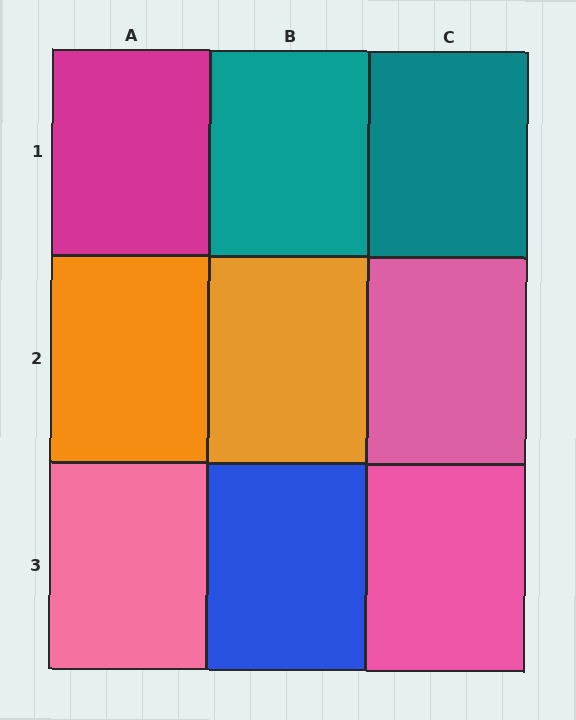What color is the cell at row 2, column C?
Pink.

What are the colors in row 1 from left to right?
Magenta, teal, teal.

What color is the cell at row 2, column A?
Orange.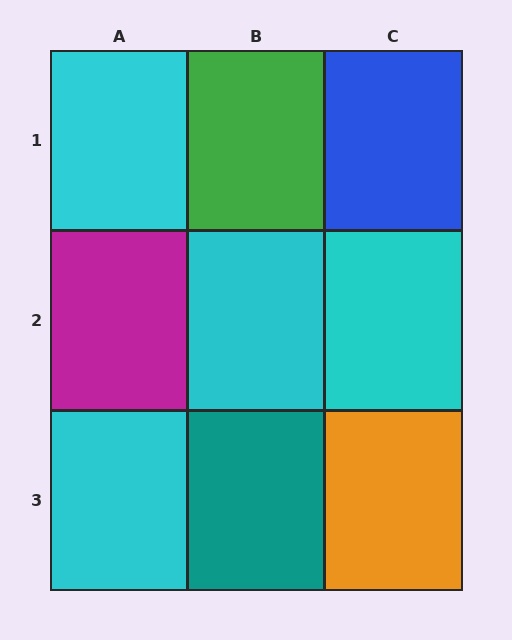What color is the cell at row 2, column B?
Cyan.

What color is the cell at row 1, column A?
Cyan.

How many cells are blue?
1 cell is blue.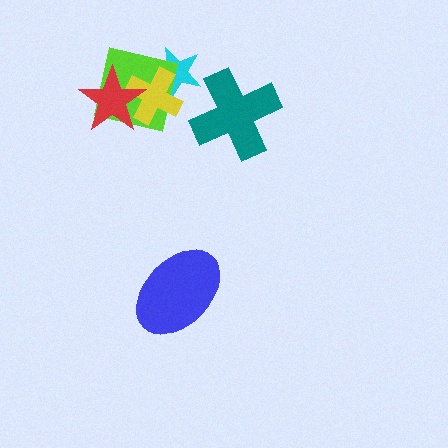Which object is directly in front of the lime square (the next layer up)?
The yellow cross is directly in front of the lime square.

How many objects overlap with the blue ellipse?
0 objects overlap with the blue ellipse.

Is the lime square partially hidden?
Yes, it is partially covered by another shape.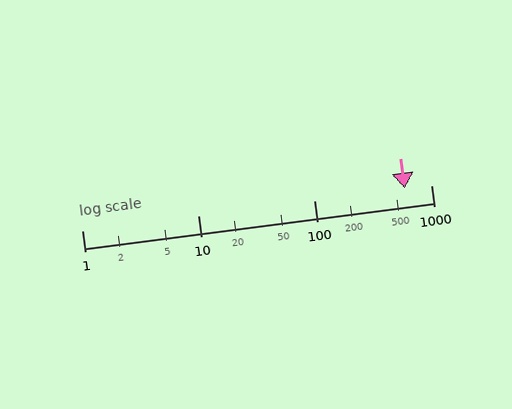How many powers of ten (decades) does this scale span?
The scale spans 3 decades, from 1 to 1000.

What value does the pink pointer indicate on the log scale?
The pointer indicates approximately 590.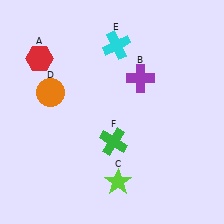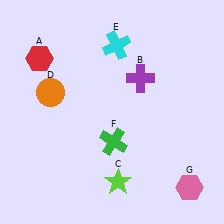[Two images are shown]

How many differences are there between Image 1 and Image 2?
There is 1 difference between the two images.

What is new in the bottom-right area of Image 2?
A pink hexagon (G) was added in the bottom-right area of Image 2.